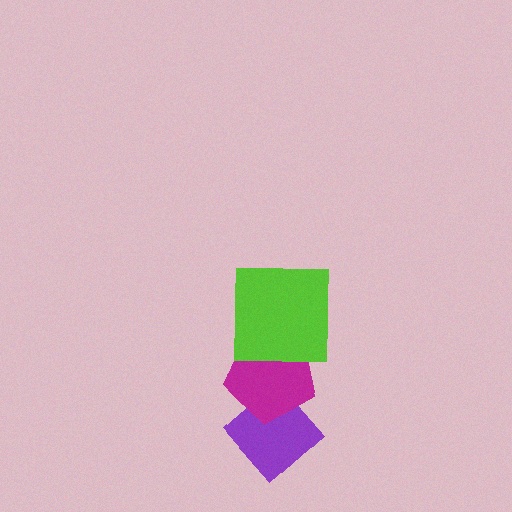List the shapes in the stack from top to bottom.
From top to bottom: the lime square, the magenta pentagon, the purple diamond.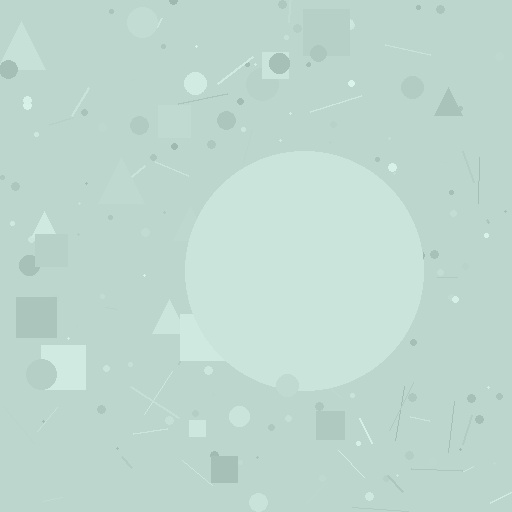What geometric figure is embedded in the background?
A circle is embedded in the background.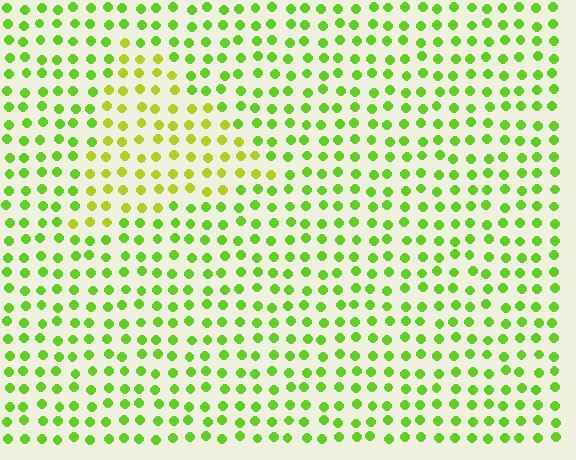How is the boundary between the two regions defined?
The boundary is defined purely by a slight shift in hue (about 29 degrees). Spacing, size, and orientation are identical on both sides.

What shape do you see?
I see a triangle.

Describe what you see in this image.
The image is filled with small lime elements in a uniform arrangement. A triangle-shaped region is visible where the elements are tinted to a slightly different hue, forming a subtle color boundary.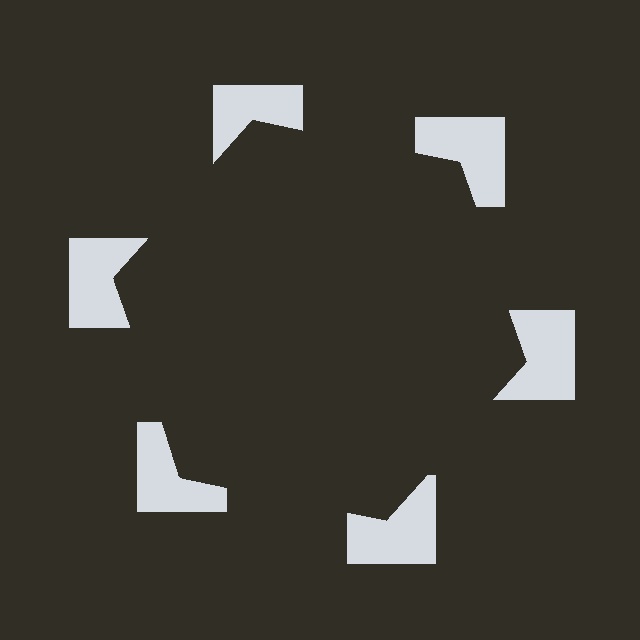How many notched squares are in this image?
There are 6 — one at each vertex of the illusory hexagon.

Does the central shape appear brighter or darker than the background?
It typically appears slightly darker than the background, even though no actual brightness change is drawn.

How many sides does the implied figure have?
6 sides.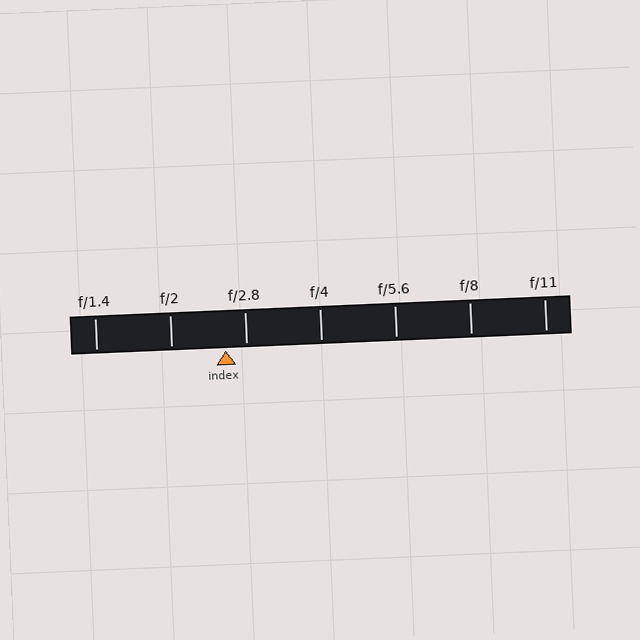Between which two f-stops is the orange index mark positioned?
The index mark is between f/2 and f/2.8.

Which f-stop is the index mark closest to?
The index mark is closest to f/2.8.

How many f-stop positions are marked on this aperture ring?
There are 7 f-stop positions marked.